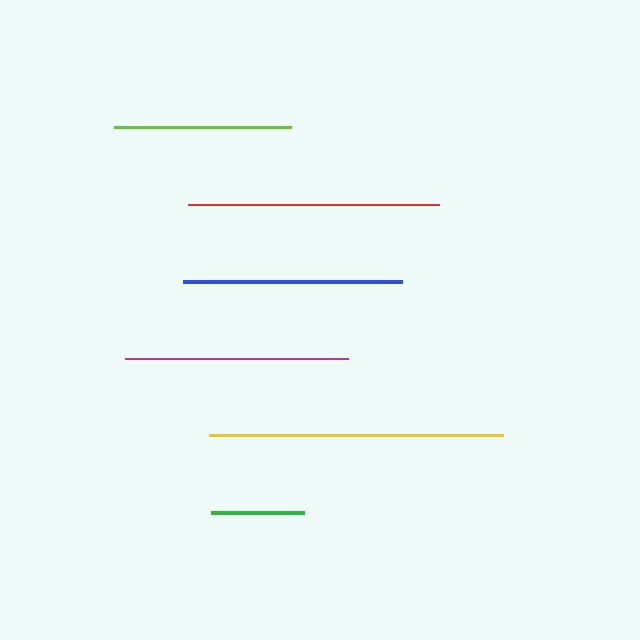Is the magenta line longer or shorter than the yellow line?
The yellow line is longer than the magenta line.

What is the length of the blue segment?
The blue segment is approximately 218 pixels long.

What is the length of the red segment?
The red segment is approximately 251 pixels long.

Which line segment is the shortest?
The green line is the shortest at approximately 93 pixels.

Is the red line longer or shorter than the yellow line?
The yellow line is longer than the red line.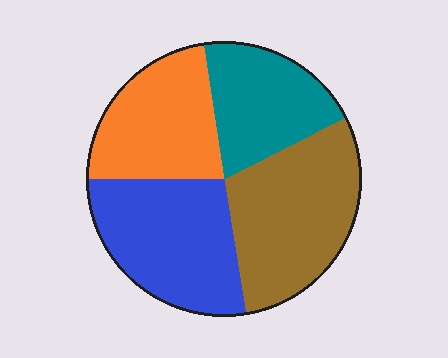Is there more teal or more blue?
Blue.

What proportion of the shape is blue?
Blue takes up about one quarter (1/4) of the shape.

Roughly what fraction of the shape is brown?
Brown takes up about one third (1/3) of the shape.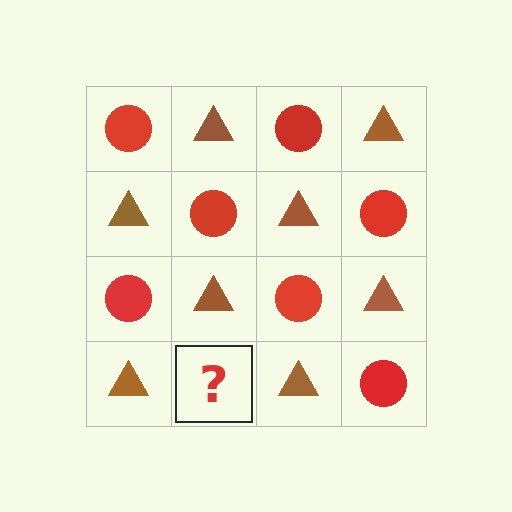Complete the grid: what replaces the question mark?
The question mark should be replaced with a red circle.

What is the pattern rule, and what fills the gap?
The rule is that it alternates red circle and brown triangle in a checkerboard pattern. The gap should be filled with a red circle.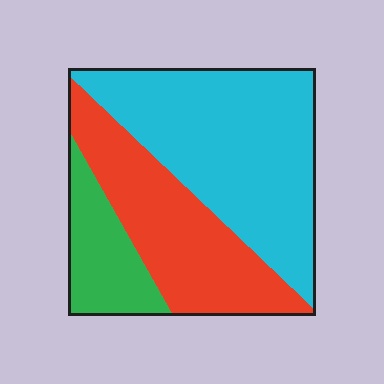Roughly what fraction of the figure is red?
Red takes up between a quarter and a half of the figure.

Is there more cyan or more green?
Cyan.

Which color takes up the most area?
Cyan, at roughly 50%.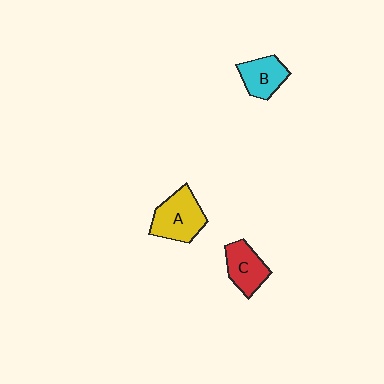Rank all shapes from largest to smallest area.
From largest to smallest: A (yellow), C (red), B (cyan).